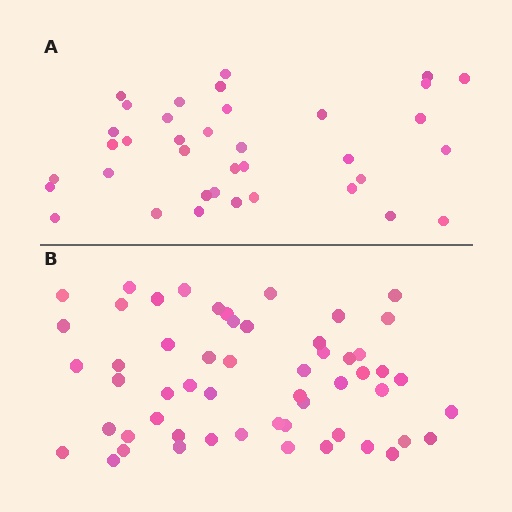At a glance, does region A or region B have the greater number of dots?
Region B (the bottom region) has more dots.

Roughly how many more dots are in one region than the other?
Region B has approximately 20 more dots than region A.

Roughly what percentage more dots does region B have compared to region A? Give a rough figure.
About 50% more.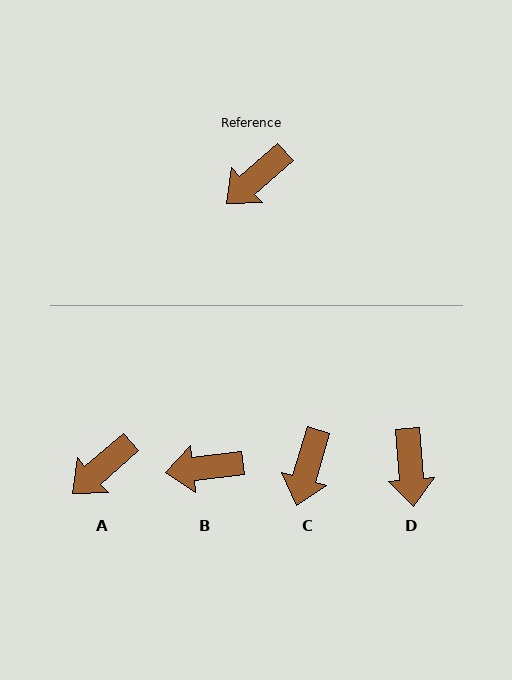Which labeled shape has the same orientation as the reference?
A.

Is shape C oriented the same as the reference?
No, it is off by about 33 degrees.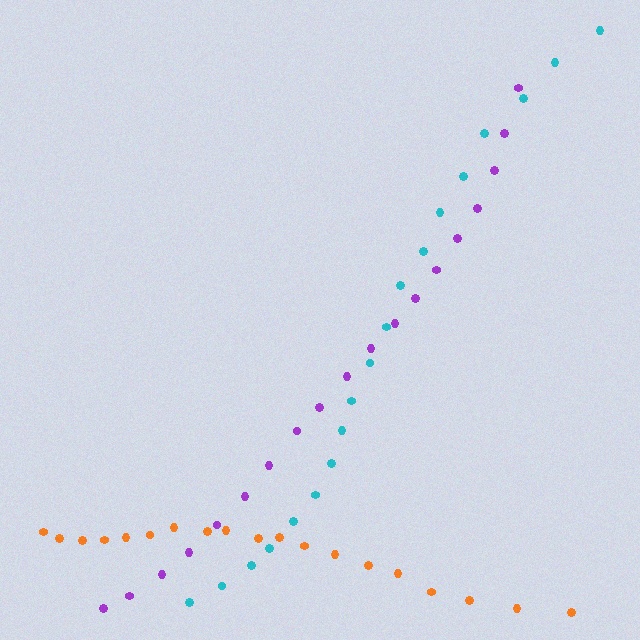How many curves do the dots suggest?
There are 3 distinct paths.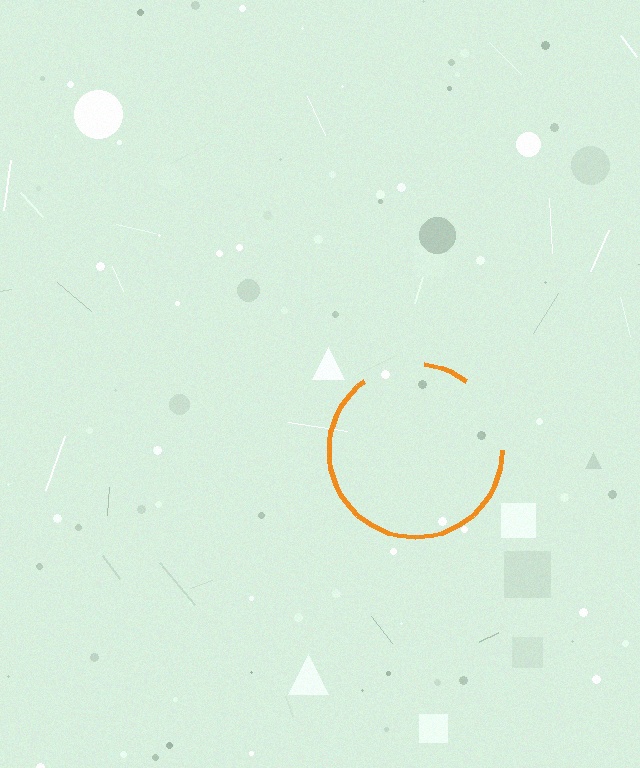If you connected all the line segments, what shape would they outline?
They would outline a circle.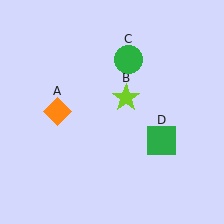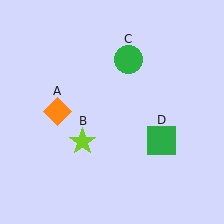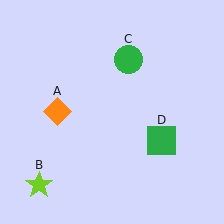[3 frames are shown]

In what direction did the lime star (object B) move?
The lime star (object B) moved down and to the left.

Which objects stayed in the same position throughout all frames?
Orange diamond (object A) and green circle (object C) and green square (object D) remained stationary.